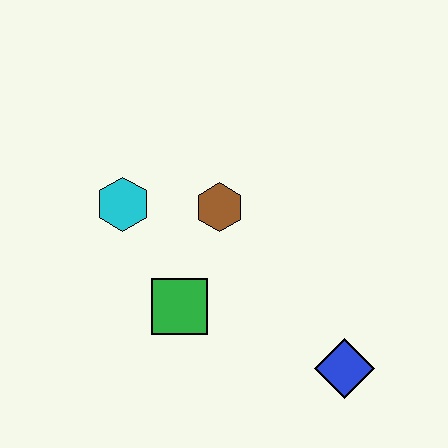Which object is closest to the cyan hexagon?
The brown hexagon is closest to the cyan hexagon.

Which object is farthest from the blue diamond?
The cyan hexagon is farthest from the blue diamond.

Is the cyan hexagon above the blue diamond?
Yes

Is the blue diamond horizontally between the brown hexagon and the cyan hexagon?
No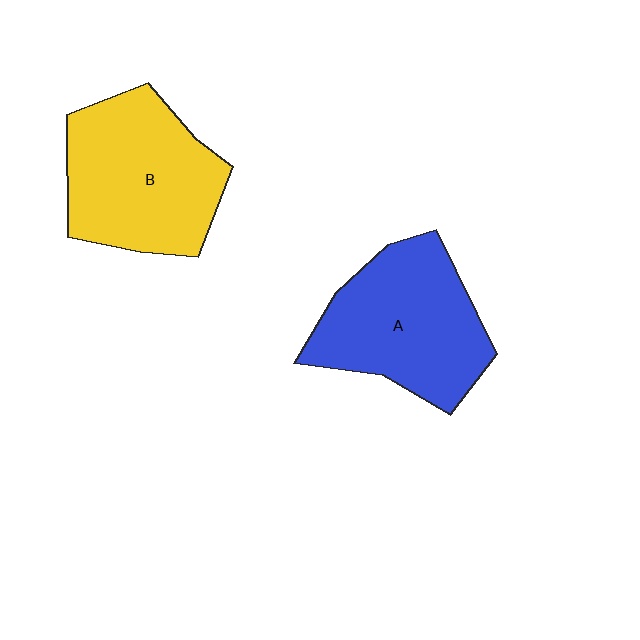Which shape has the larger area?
Shape B (yellow).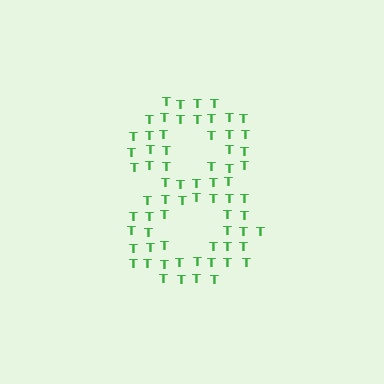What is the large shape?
The large shape is the digit 8.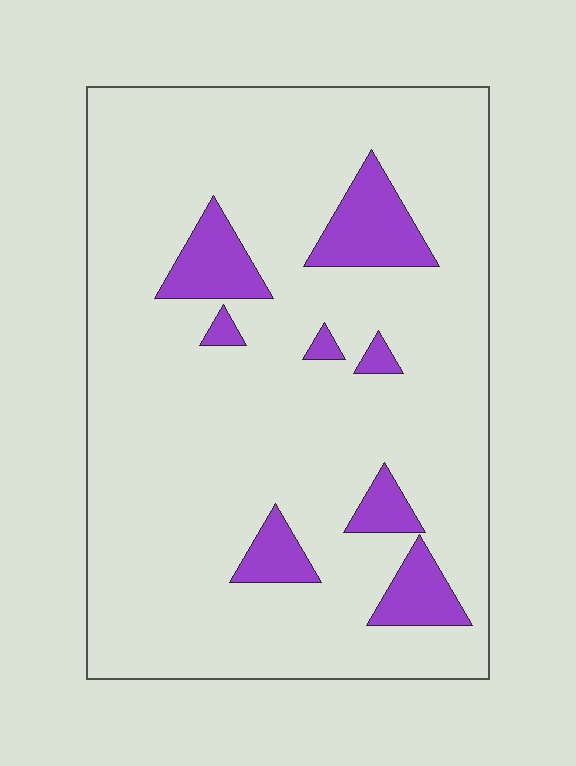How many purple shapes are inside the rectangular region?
8.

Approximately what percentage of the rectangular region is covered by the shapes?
Approximately 10%.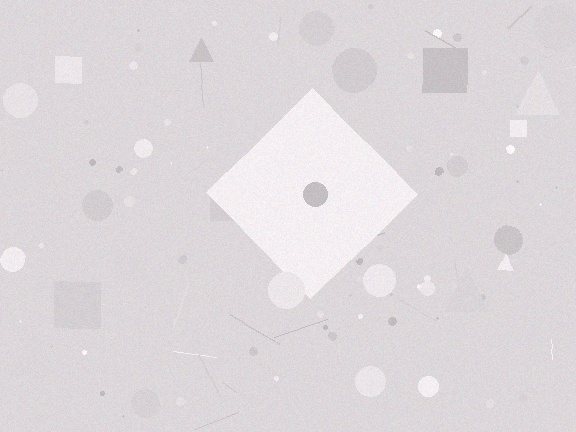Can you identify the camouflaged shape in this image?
The camouflaged shape is a diamond.